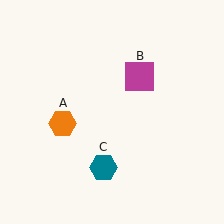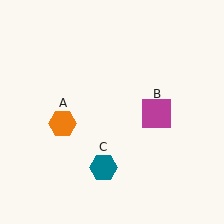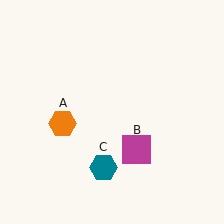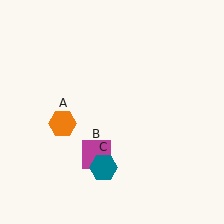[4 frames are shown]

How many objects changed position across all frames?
1 object changed position: magenta square (object B).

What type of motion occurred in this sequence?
The magenta square (object B) rotated clockwise around the center of the scene.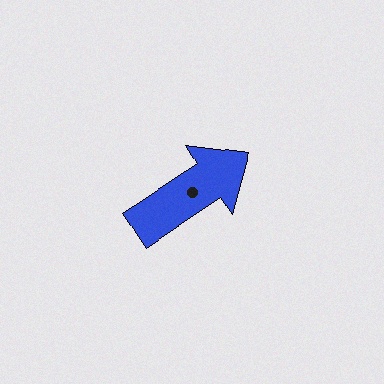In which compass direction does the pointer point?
Northeast.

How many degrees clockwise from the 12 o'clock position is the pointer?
Approximately 57 degrees.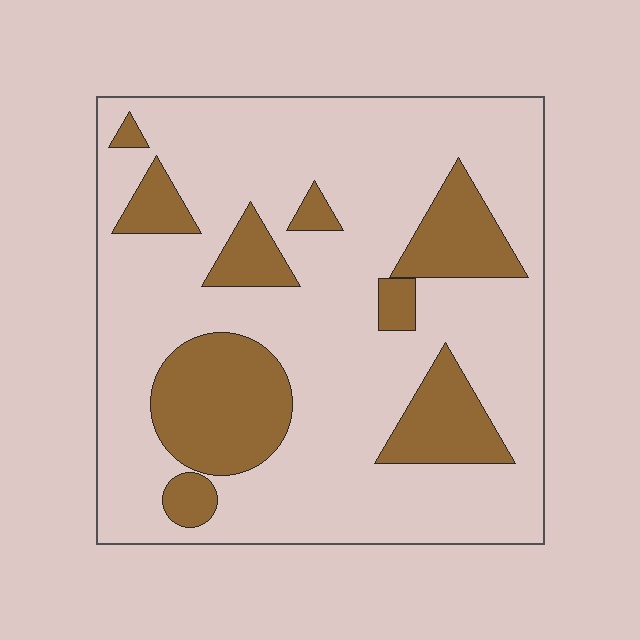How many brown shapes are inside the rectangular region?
9.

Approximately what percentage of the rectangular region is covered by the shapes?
Approximately 25%.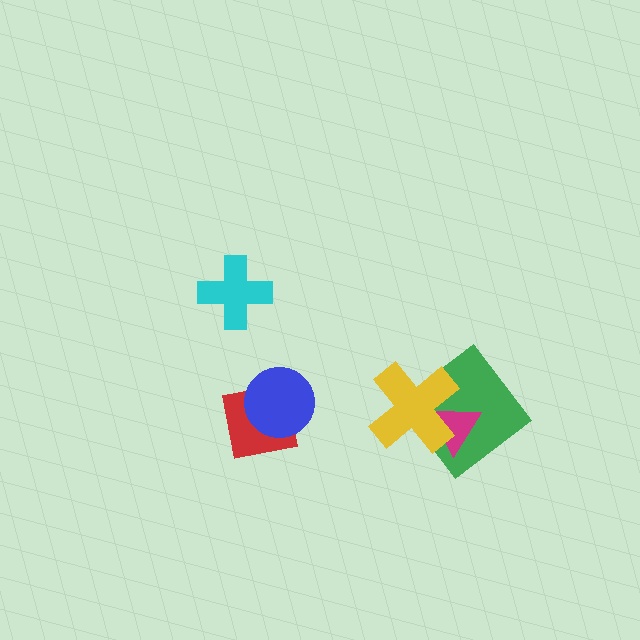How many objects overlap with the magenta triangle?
2 objects overlap with the magenta triangle.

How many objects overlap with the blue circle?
1 object overlaps with the blue circle.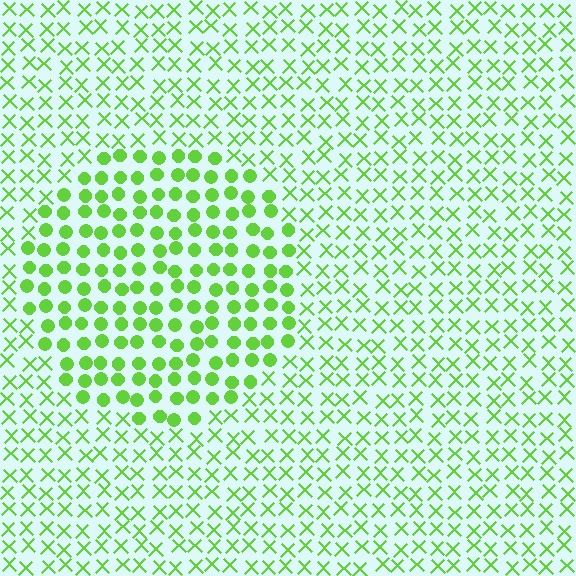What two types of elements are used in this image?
The image uses circles inside the circle region and X marks outside it.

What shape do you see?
I see a circle.